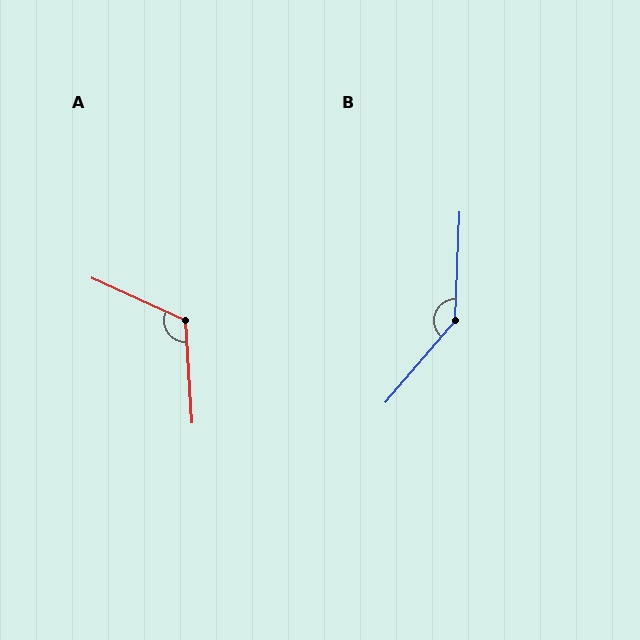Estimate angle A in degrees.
Approximately 118 degrees.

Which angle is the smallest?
A, at approximately 118 degrees.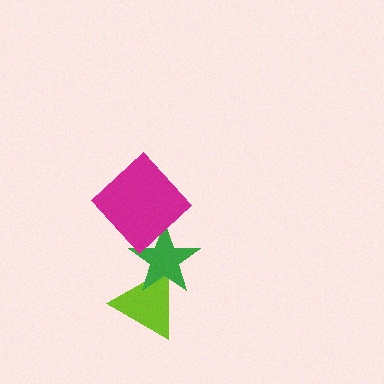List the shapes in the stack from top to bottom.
From top to bottom: the magenta diamond, the green star, the lime triangle.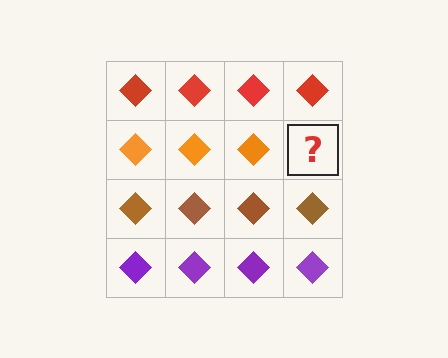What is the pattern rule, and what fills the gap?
The rule is that each row has a consistent color. The gap should be filled with an orange diamond.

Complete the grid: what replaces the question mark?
The question mark should be replaced with an orange diamond.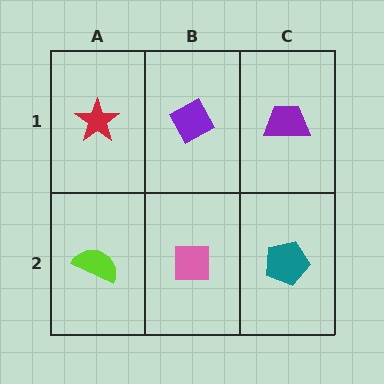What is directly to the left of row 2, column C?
A pink square.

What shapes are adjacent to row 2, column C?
A purple trapezoid (row 1, column C), a pink square (row 2, column B).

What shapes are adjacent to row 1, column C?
A teal pentagon (row 2, column C), a purple diamond (row 1, column B).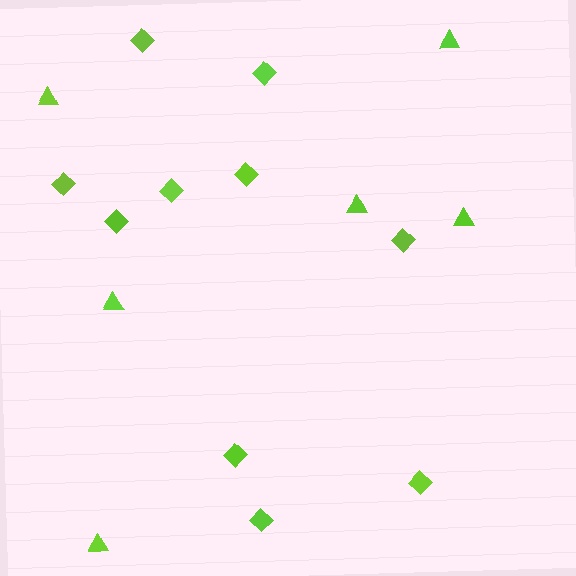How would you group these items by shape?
There are 2 groups: one group of triangles (6) and one group of diamonds (10).